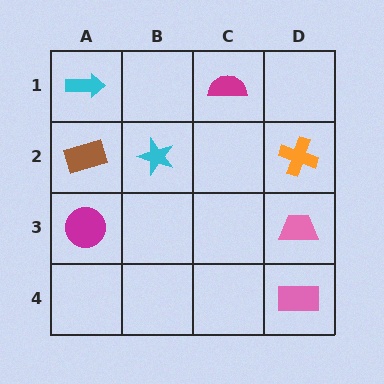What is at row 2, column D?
An orange cross.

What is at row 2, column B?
A cyan star.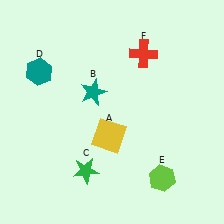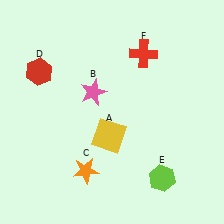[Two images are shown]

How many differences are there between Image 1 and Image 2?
There are 3 differences between the two images.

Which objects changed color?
B changed from teal to pink. C changed from green to orange. D changed from teal to red.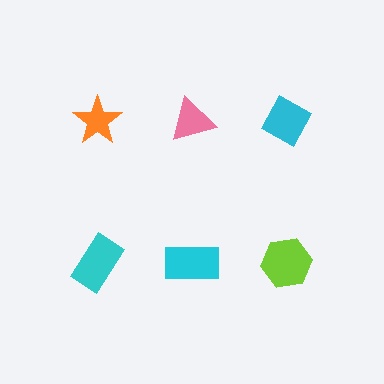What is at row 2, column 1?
A cyan rectangle.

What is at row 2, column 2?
A cyan rectangle.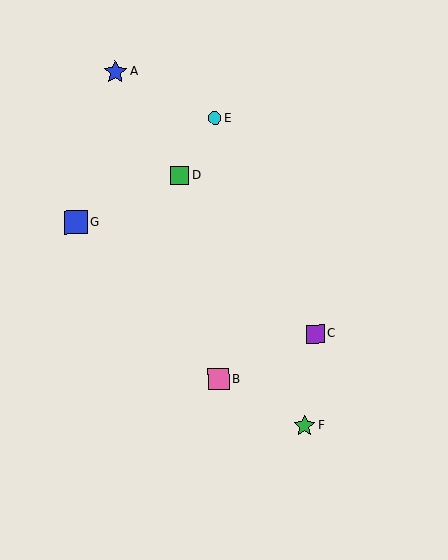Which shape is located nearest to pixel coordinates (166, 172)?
The green square (labeled D) at (180, 175) is nearest to that location.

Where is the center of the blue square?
The center of the blue square is at (76, 222).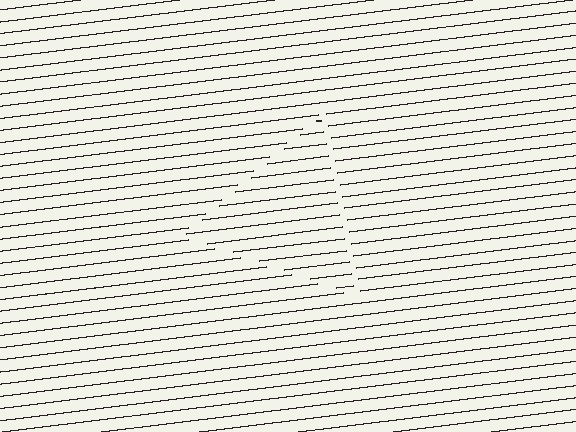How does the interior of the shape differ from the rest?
The interior of the shape contains the same grating, shifted by half a period — the contour is defined by the phase discontinuity where line-ends from the inner and outer gratings abut.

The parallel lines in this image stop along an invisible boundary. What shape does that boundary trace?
An illusory triangle. The interior of the shape contains the same grating, shifted by half a period — the contour is defined by the phase discontinuity where line-ends from the inner and outer gratings abut.